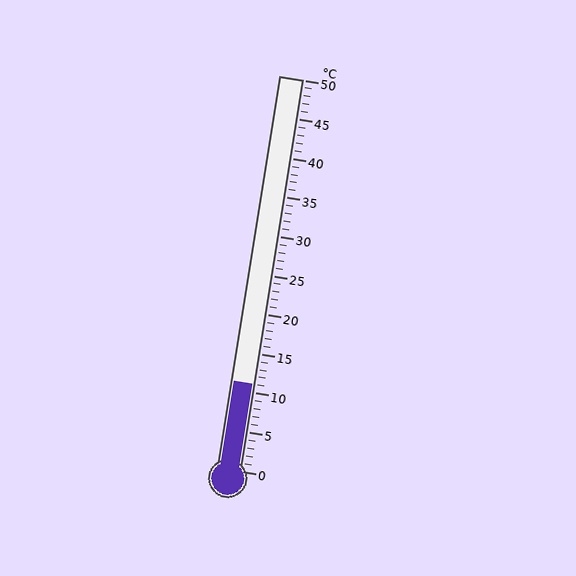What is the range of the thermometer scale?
The thermometer scale ranges from 0°C to 50°C.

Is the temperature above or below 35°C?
The temperature is below 35°C.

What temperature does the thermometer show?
The thermometer shows approximately 11°C.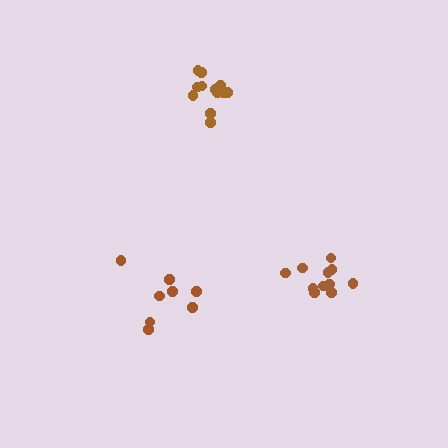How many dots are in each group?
Group 1: 8 dots, Group 2: 12 dots, Group 3: 11 dots (31 total).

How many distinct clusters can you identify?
There are 3 distinct clusters.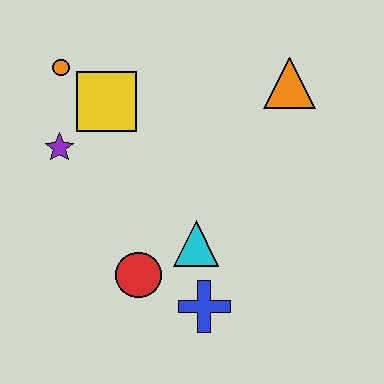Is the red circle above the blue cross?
Yes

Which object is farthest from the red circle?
The orange triangle is farthest from the red circle.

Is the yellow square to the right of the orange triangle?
No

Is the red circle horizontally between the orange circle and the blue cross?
Yes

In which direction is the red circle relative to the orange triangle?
The red circle is below the orange triangle.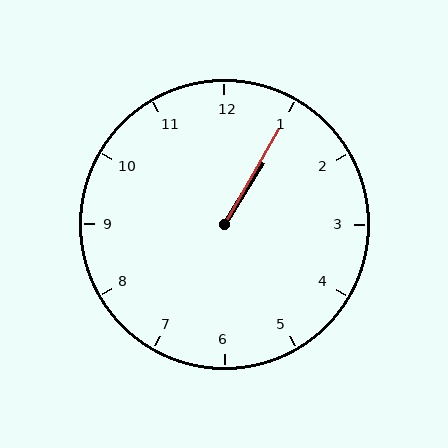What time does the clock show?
1:05.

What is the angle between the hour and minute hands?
Approximately 2 degrees.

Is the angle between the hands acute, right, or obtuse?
It is acute.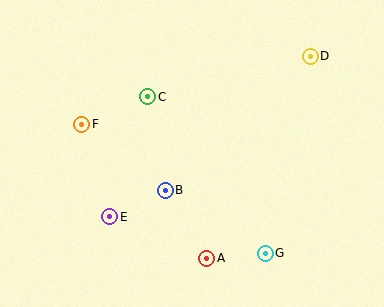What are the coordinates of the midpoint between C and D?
The midpoint between C and D is at (229, 76).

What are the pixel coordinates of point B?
Point B is at (165, 190).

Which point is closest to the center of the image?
Point B at (165, 190) is closest to the center.